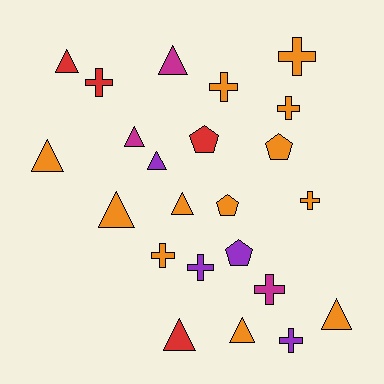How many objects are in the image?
There are 23 objects.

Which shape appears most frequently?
Triangle, with 10 objects.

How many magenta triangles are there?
There are 2 magenta triangles.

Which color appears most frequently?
Orange, with 12 objects.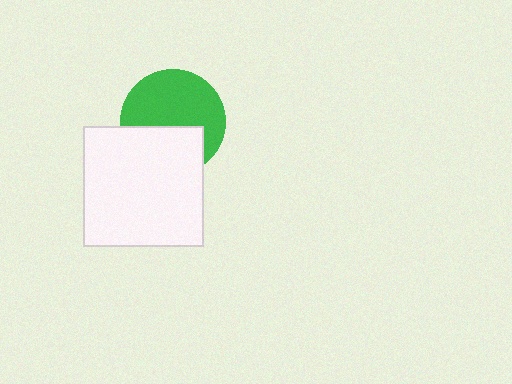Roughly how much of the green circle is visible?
About half of it is visible (roughly 61%).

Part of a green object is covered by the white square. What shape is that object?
It is a circle.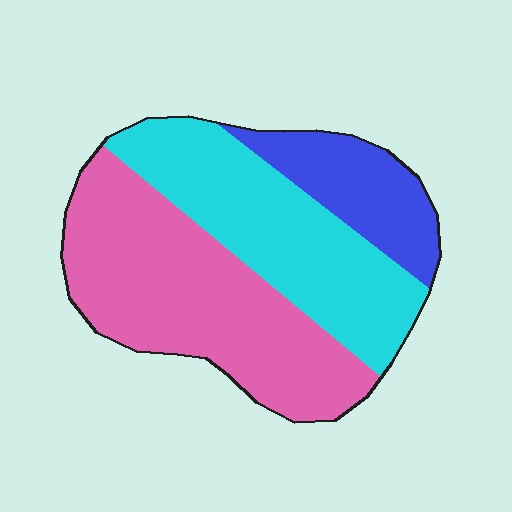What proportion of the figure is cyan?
Cyan covers around 35% of the figure.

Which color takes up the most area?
Pink, at roughly 45%.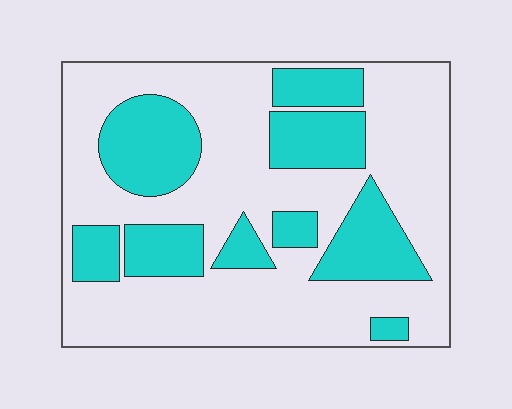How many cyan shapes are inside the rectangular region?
9.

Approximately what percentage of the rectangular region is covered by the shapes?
Approximately 30%.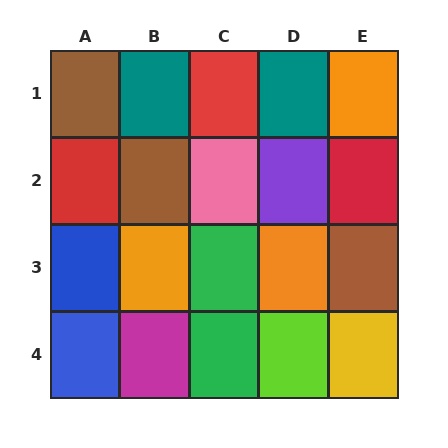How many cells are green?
2 cells are green.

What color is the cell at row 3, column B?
Orange.